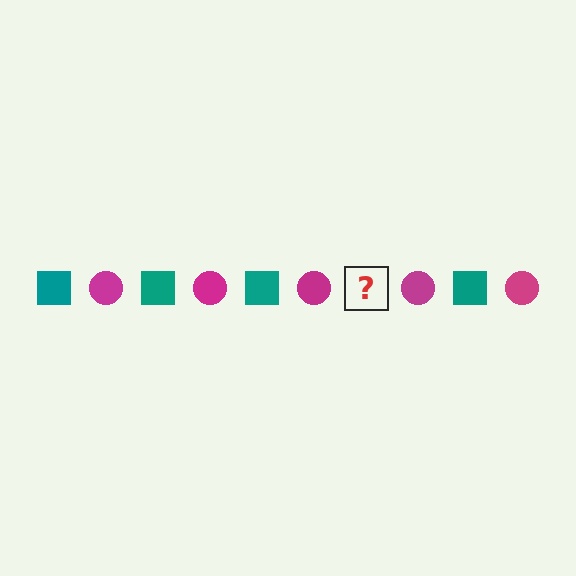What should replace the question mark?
The question mark should be replaced with a teal square.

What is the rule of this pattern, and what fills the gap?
The rule is that the pattern alternates between teal square and magenta circle. The gap should be filled with a teal square.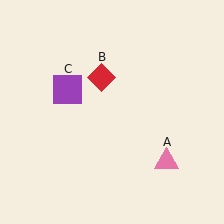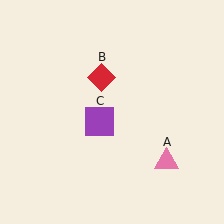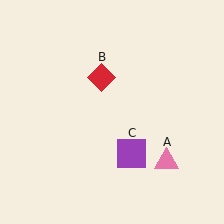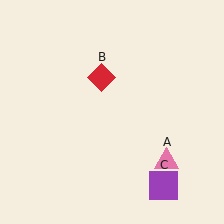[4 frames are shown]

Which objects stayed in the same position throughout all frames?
Pink triangle (object A) and red diamond (object B) remained stationary.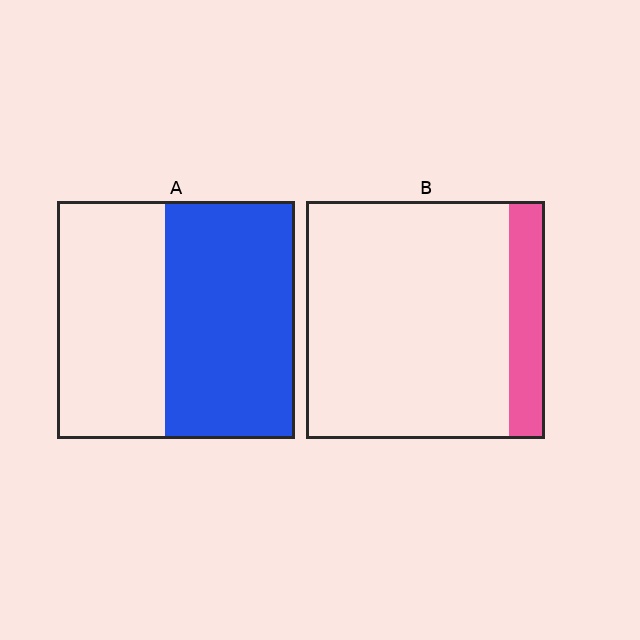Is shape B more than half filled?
No.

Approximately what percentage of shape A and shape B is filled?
A is approximately 55% and B is approximately 15%.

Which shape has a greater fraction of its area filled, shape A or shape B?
Shape A.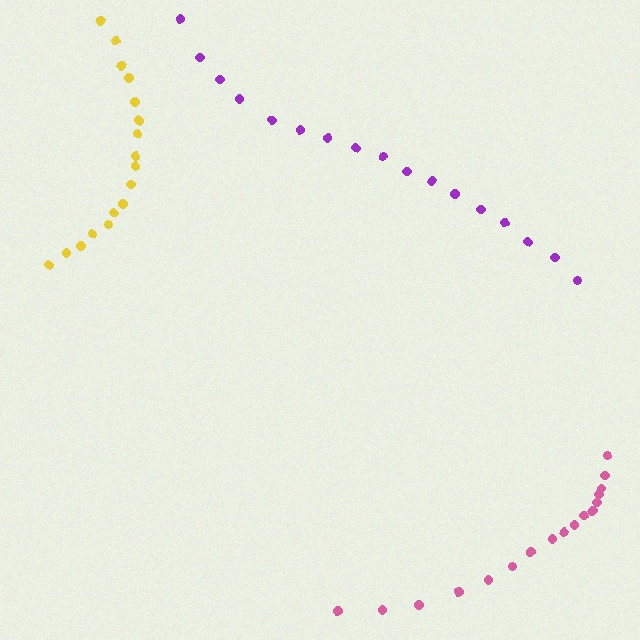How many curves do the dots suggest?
There are 3 distinct paths.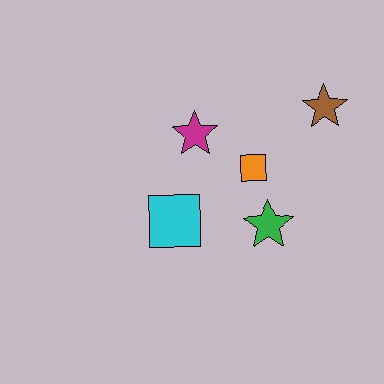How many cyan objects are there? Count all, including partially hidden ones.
There is 1 cyan object.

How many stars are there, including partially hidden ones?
There are 3 stars.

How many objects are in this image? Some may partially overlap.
There are 5 objects.